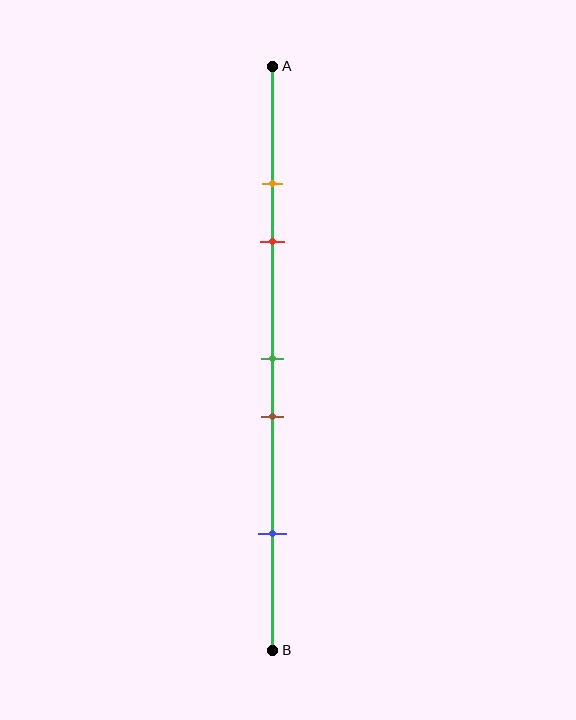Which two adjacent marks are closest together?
The orange and red marks are the closest adjacent pair.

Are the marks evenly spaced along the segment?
No, the marks are not evenly spaced.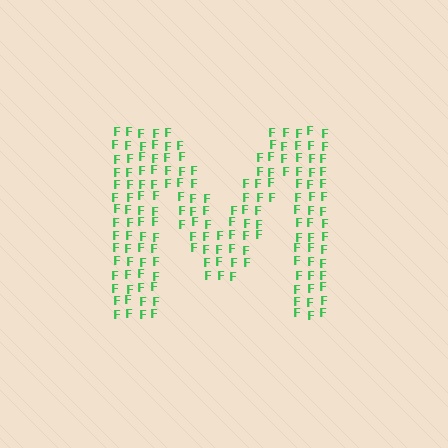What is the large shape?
The large shape is the letter M.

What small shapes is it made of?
It is made of small letter F's.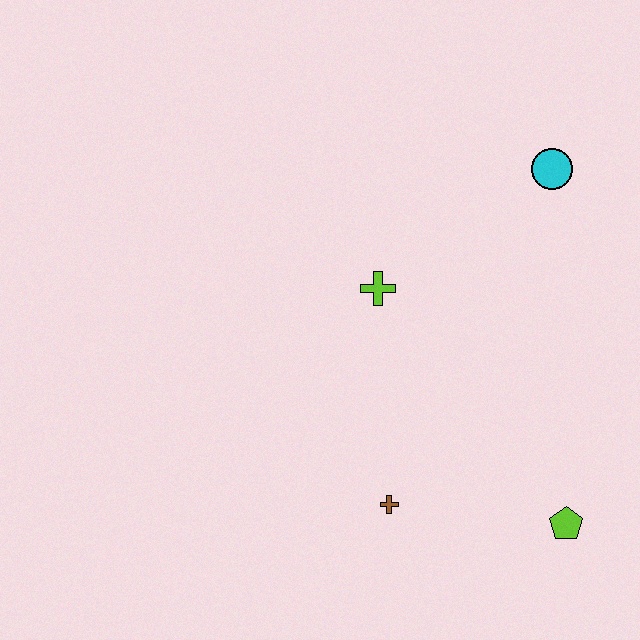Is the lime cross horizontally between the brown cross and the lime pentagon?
No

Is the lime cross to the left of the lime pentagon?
Yes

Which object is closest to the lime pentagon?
The brown cross is closest to the lime pentagon.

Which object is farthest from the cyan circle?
The brown cross is farthest from the cyan circle.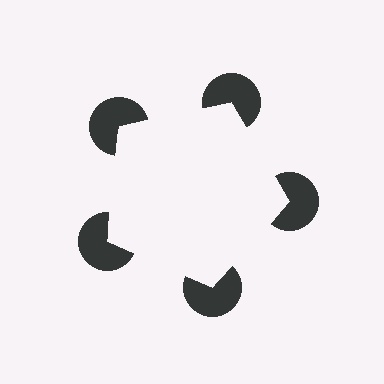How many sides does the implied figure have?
5 sides.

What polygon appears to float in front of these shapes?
An illusory pentagon — its edges are inferred from the aligned wedge cuts in the pac-man discs, not physically drawn.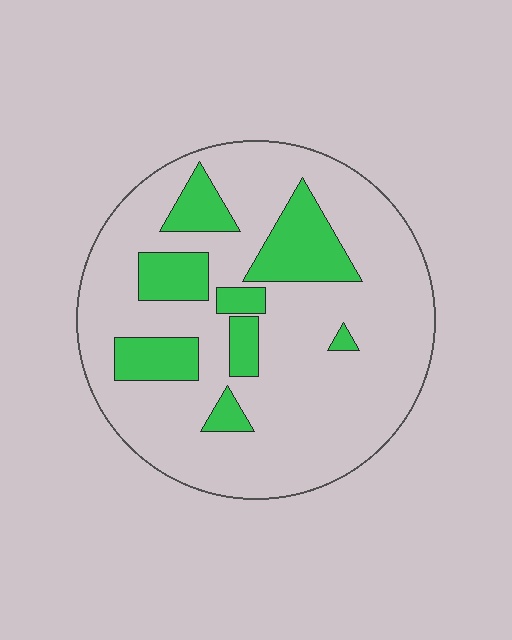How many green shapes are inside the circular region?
8.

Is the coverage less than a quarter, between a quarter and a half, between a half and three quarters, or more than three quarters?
Less than a quarter.